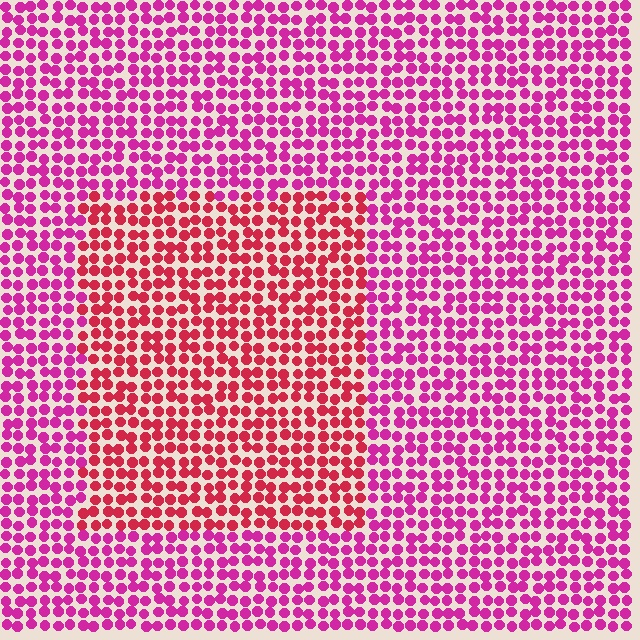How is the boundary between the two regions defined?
The boundary is defined purely by a slight shift in hue (about 33 degrees). Spacing, size, and orientation are identical on both sides.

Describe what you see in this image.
The image is filled with small magenta elements in a uniform arrangement. A rectangle-shaped region is visible where the elements are tinted to a slightly different hue, forming a subtle color boundary.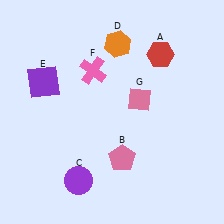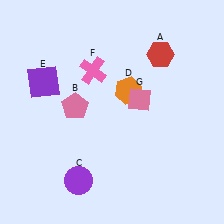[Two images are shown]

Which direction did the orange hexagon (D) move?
The orange hexagon (D) moved down.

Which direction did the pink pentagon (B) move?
The pink pentagon (B) moved up.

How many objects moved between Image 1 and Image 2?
2 objects moved between the two images.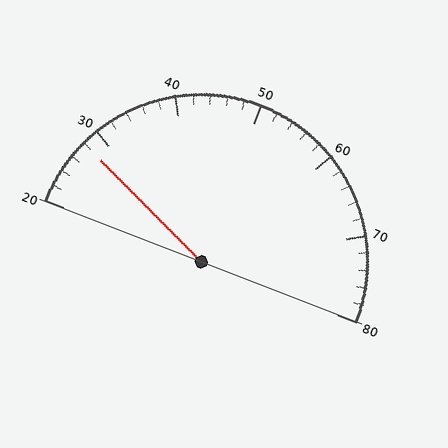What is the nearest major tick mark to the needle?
The nearest major tick mark is 30.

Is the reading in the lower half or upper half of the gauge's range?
The reading is in the lower half of the range (20 to 80).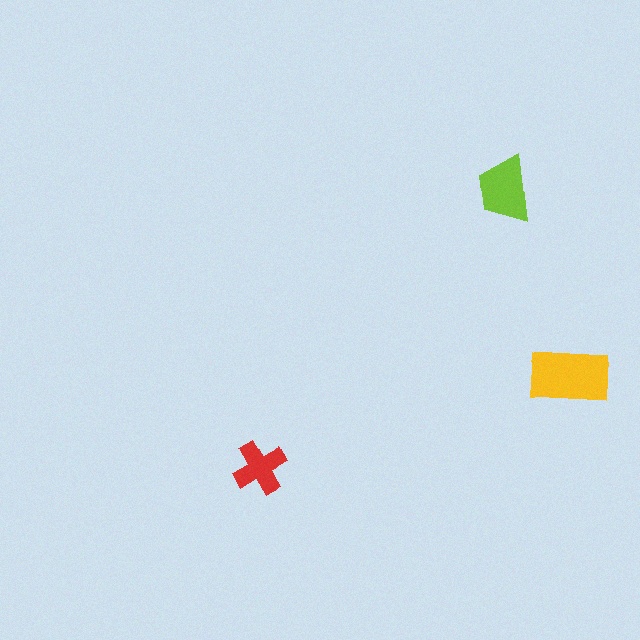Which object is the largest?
The yellow rectangle.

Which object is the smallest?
The red cross.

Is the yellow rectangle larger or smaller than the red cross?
Larger.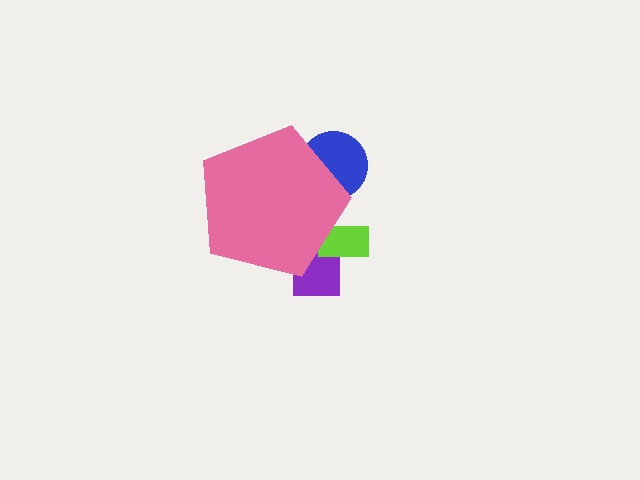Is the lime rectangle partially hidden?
Yes, the lime rectangle is partially hidden behind the pink pentagon.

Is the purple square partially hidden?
Yes, the purple square is partially hidden behind the pink pentagon.